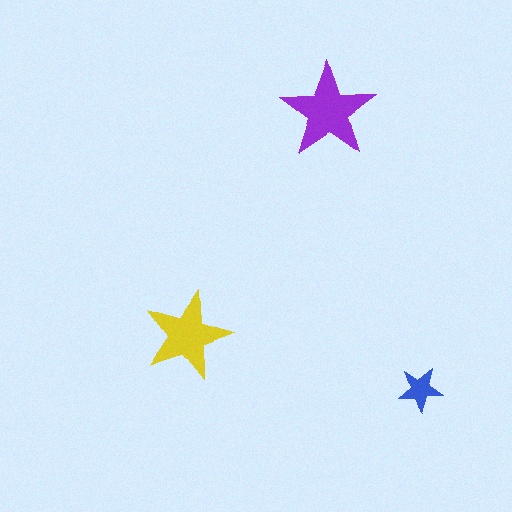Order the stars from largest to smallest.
the purple one, the yellow one, the blue one.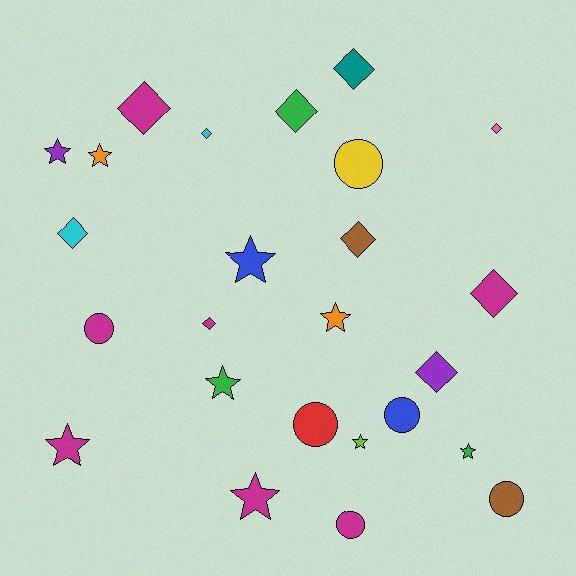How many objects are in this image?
There are 25 objects.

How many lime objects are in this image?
There is 1 lime object.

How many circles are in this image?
There are 6 circles.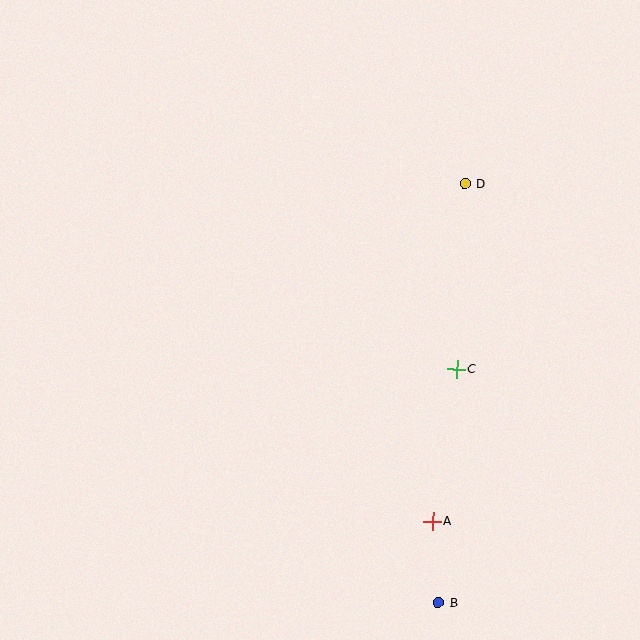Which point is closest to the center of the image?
Point C at (457, 369) is closest to the center.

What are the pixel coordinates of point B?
Point B is at (438, 603).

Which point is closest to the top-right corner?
Point D is closest to the top-right corner.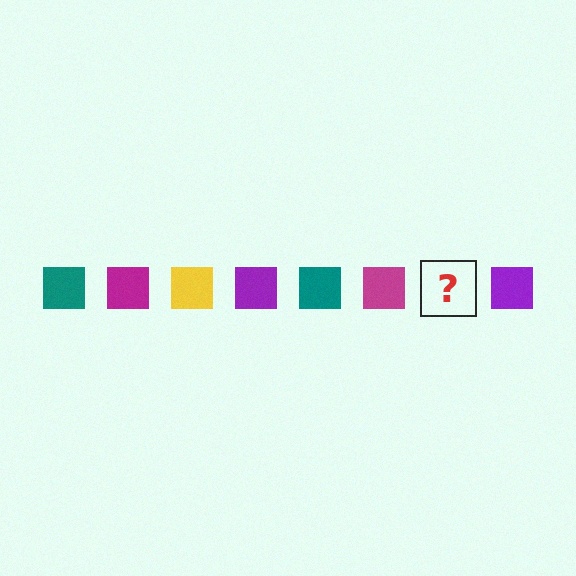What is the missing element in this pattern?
The missing element is a yellow square.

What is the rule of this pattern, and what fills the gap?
The rule is that the pattern cycles through teal, magenta, yellow, purple squares. The gap should be filled with a yellow square.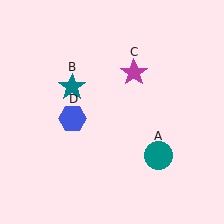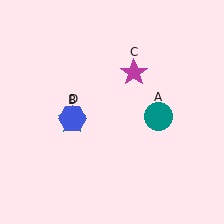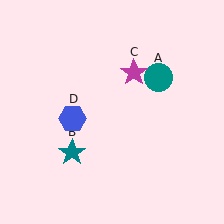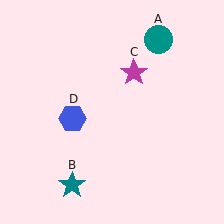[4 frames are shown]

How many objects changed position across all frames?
2 objects changed position: teal circle (object A), teal star (object B).